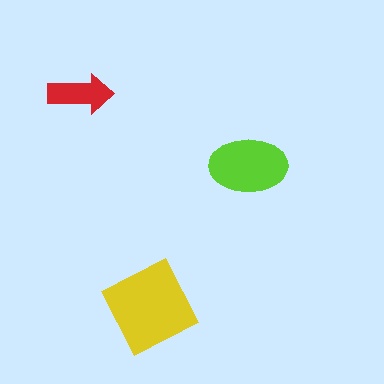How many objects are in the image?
There are 3 objects in the image.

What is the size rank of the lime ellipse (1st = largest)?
2nd.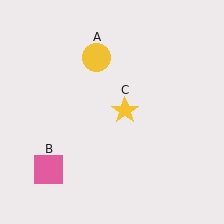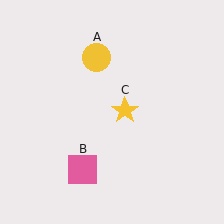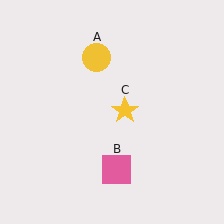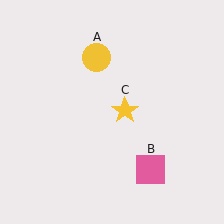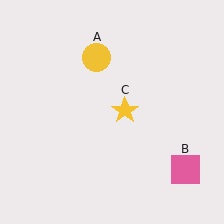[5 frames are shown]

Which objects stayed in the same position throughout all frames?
Yellow circle (object A) and yellow star (object C) remained stationary.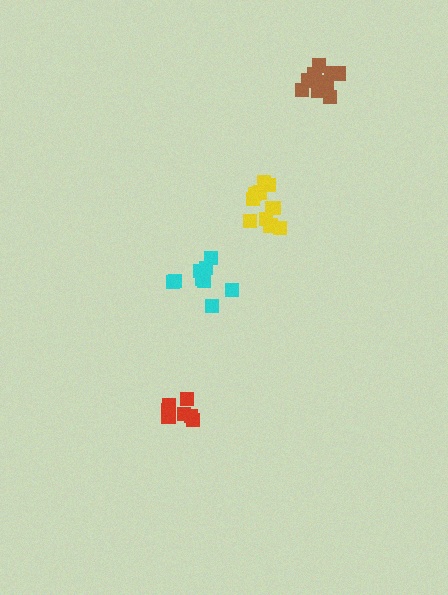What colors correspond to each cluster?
The clusters are colored: cyan, red, yellow, brown.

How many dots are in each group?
Group 1: 9 dots, Group 2: 7 dots, Group 3: 12 dots, Group 4: 11 dots (39 total).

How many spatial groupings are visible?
There are 4 spatial groupings.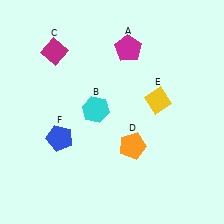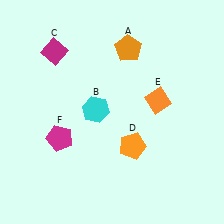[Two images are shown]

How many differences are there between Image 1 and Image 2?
There are 3 differences between the two images.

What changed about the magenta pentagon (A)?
In Image 1, A is magenta. In Image 2, it changed to orange.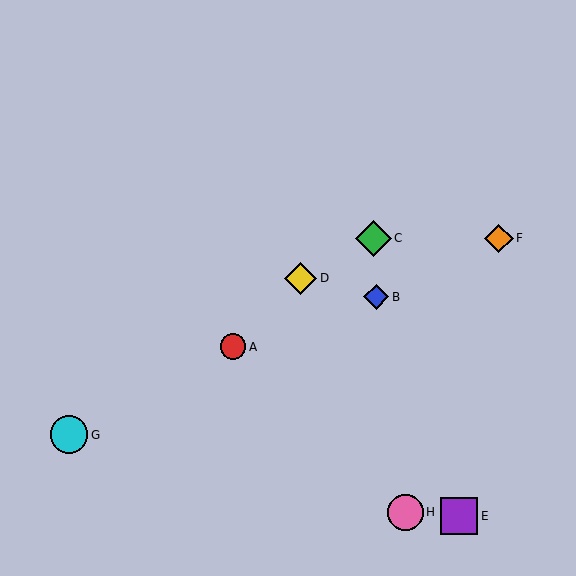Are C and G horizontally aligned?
No, C is at y≈238 and G is at y≈435.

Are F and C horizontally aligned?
Yes, both are at y≈238.